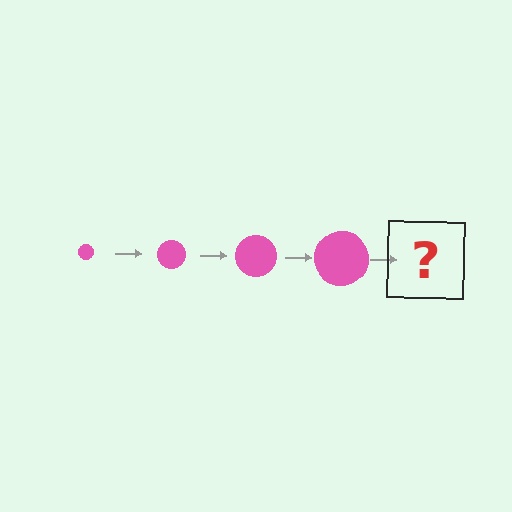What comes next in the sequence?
The next element should be a pink circle, larger than the previous one.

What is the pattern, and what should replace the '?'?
The pattern is that the circle gets progressively larger each step. The '?' should be a pink circle, larger than the previous one.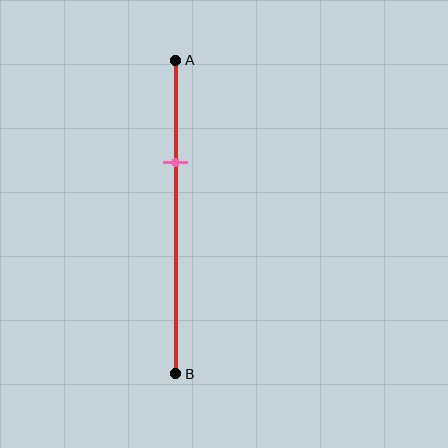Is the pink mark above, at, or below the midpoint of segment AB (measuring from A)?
The pink mark is above the midpoint of segment AB.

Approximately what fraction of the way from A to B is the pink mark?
The pink mark is approximately 30% of the way from A to B.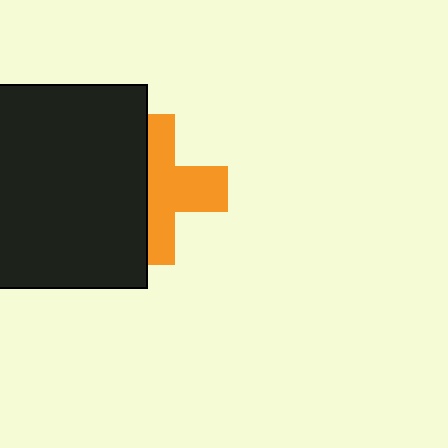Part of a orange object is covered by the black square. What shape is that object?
It is a cross.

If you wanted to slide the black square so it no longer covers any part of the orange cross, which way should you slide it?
Slide it left — that is the most direct way to separate the two shapes.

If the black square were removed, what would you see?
You would see the complete orange cross.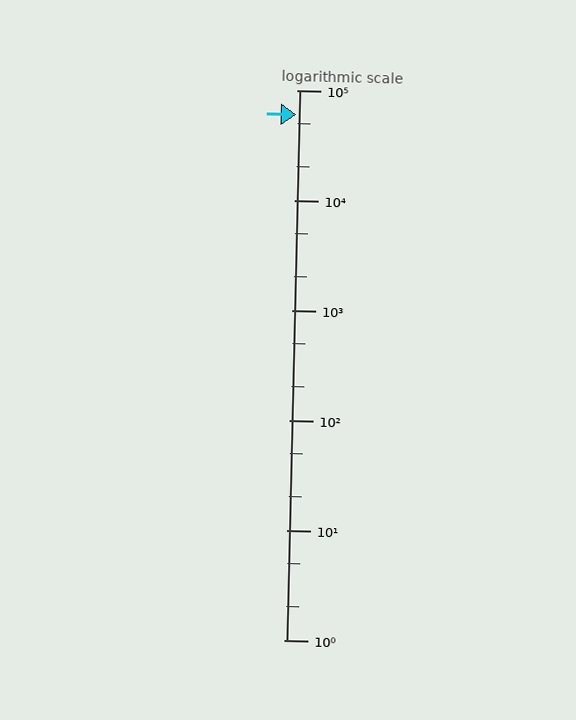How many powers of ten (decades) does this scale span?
The scale spans 5 decades, from 1 to 100000.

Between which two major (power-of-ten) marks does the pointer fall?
The pointer is between 10000 and 100000.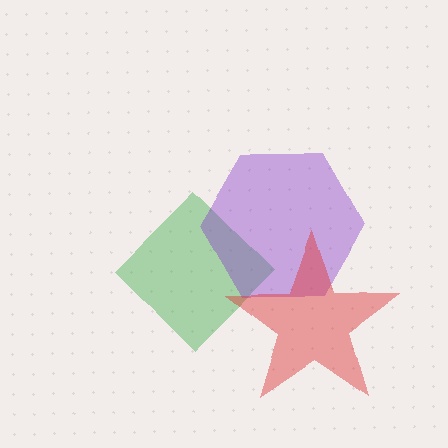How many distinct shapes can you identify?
There are 3 distinct shapes: a green diamond, a purple hexagon, a red star.